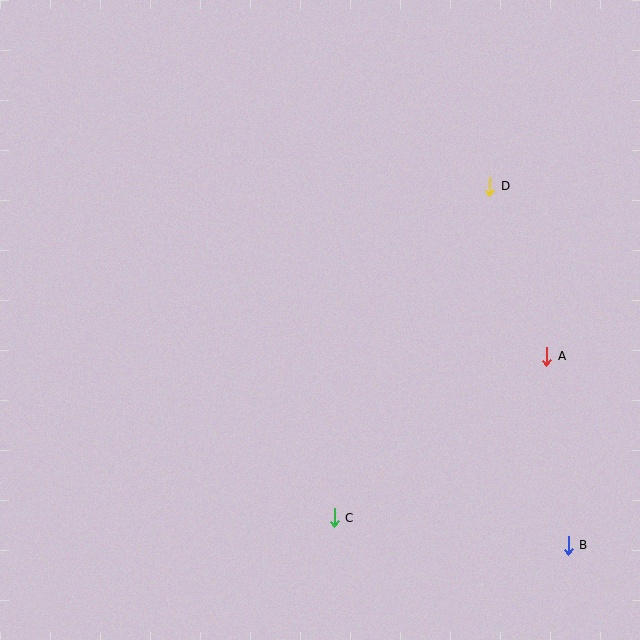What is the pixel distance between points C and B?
The distance between C and B is 236 pixels.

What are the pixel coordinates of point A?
Point A is at (547, 356).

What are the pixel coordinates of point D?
Point D is at (490, 186).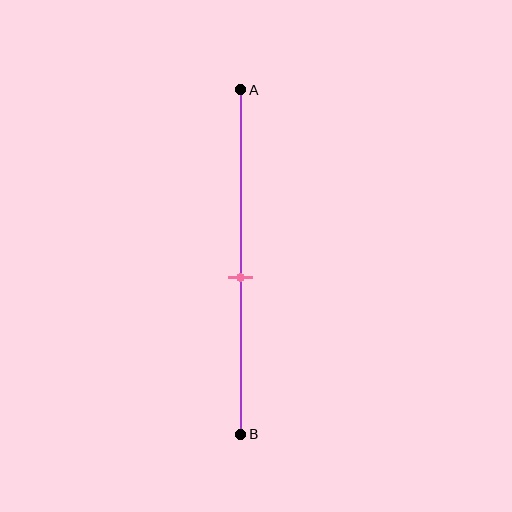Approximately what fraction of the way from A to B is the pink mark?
The pink mark is approximately 55% of the way from A to B.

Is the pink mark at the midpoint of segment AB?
No, the mark is at about 55% from A, not at the 50% midpoint.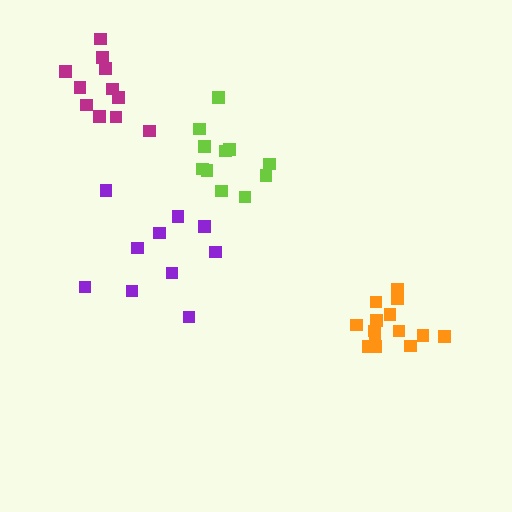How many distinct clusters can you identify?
There are 4 distinct clusters.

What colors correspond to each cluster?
The clusters are colored: orange, lime, magenta, purple.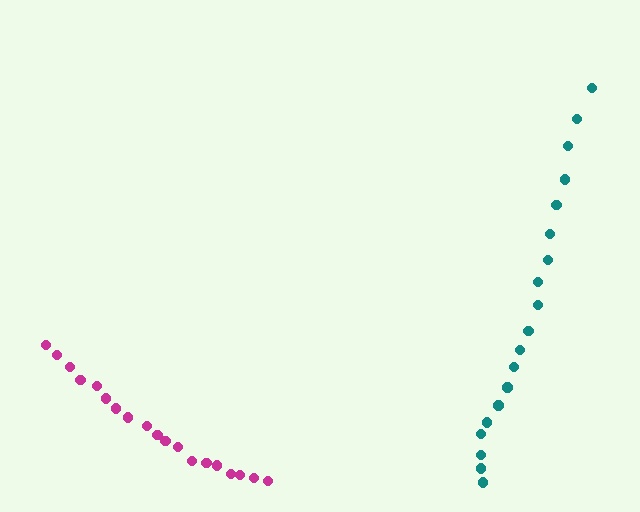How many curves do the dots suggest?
There are 2 distinct paths.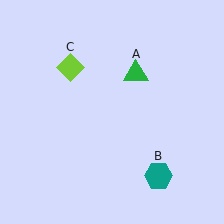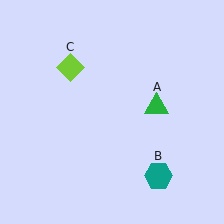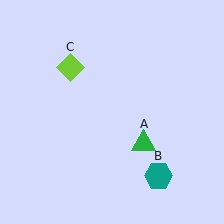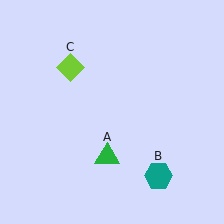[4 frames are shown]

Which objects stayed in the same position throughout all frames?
Teal hexagon (object B) and lime diamond (object C) remained stationary.